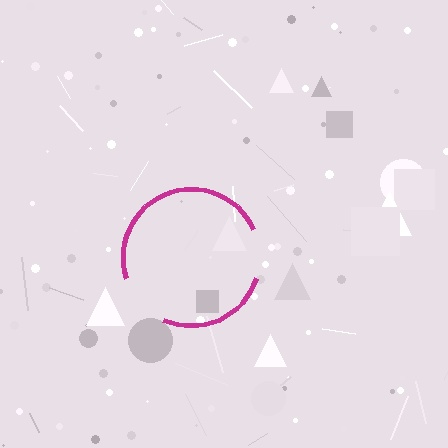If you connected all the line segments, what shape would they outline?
They would outline a circle.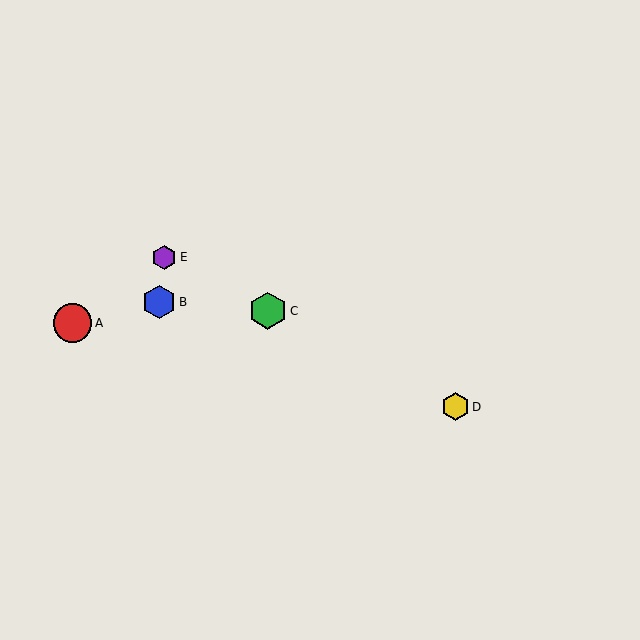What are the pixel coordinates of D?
Object D is at (455, 407).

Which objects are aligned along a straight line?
Objects C, D, E are aligned along a straight line.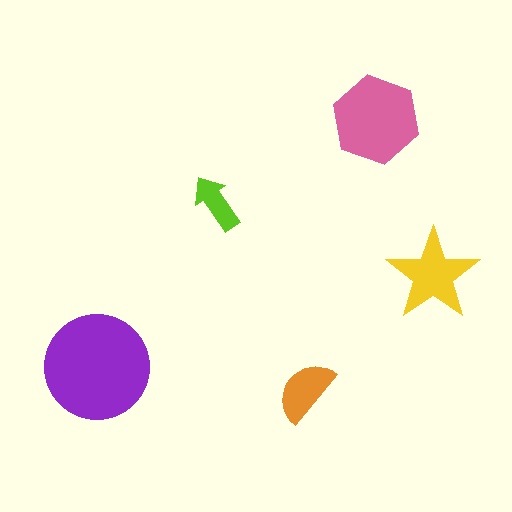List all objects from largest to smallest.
The purple circle, the pink hexagon, the yellow star, the orange semicircle, the lime arrow.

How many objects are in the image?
There are 5 objects in the image.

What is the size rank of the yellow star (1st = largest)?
3rd.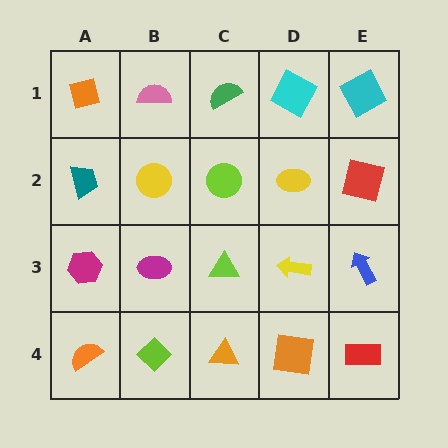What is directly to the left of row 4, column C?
A lime diamond.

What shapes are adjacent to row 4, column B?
A magenta ellipse (row 3, column B), an orange semicircle (row 4, column A), an orange triangle (row 4, column C).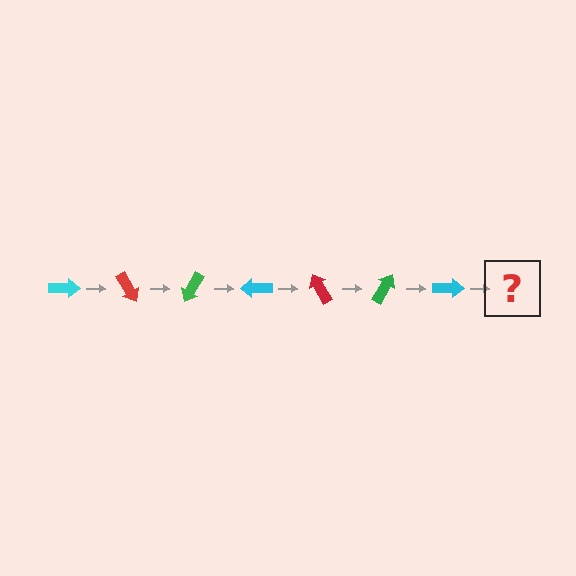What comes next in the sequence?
The next element should be a red arrow, rotated 420 degrees from the start.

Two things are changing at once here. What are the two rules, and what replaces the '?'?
The two rules are that it rotates 60 degrees each step and the color cycles through cyan, red, and green. The '?' should be a red arrow, rotated 420 degrees from the start.